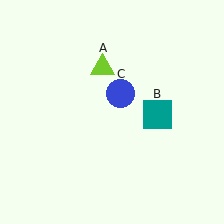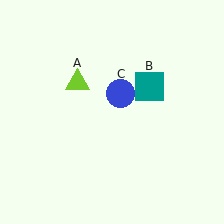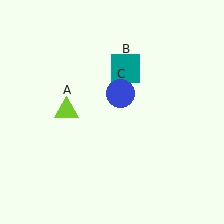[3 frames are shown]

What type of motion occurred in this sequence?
The lime triangle (object A), teal square (object B) rotated counterclockwise around the center of the scene.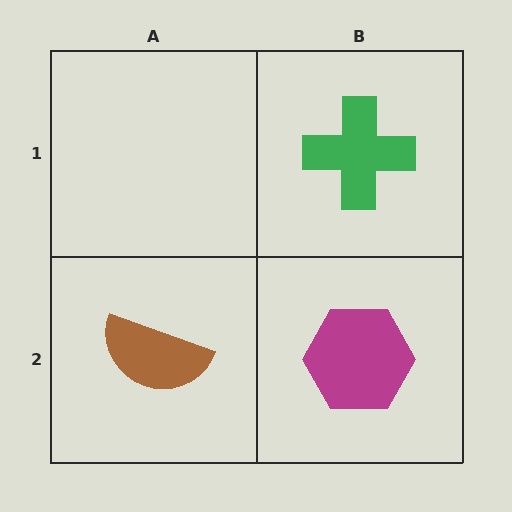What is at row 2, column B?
A magenta hexagon.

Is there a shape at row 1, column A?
No, that cell is empty.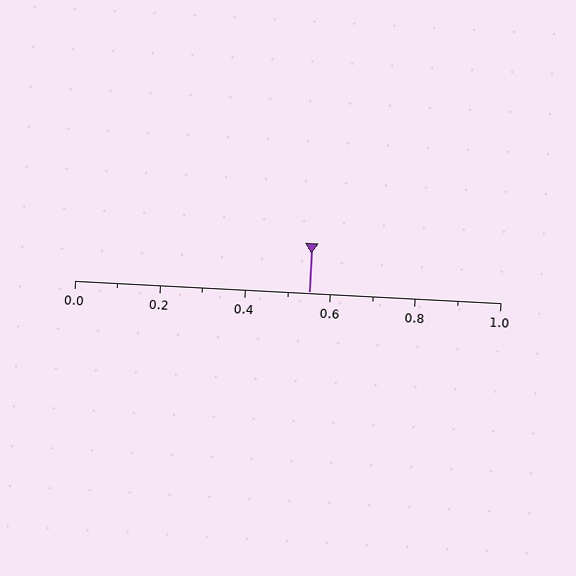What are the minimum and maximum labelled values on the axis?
The axis runs from 0.0 to 1.0.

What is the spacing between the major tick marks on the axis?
The major ticks are spaced 0.2 apart.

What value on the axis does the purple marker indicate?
The marker indicates approximately 0.55.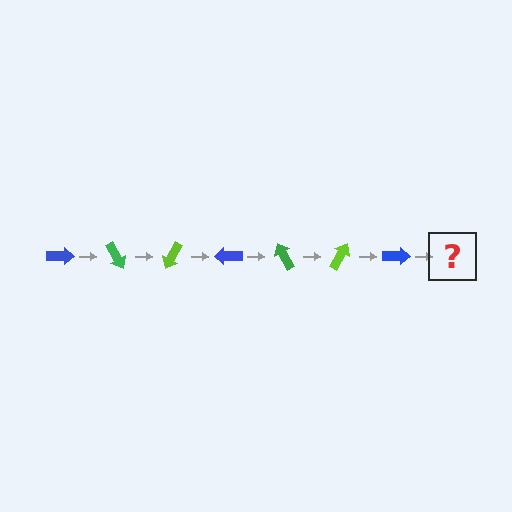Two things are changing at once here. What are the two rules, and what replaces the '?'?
The two rules are that it rotates 60 degrees each step and the color cycles through blue, green, and lime. The '?' should be a green arrow, rotated 420 degrees from the start.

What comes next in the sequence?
The next element should be a green arrow, rotated 420 degrees from the start.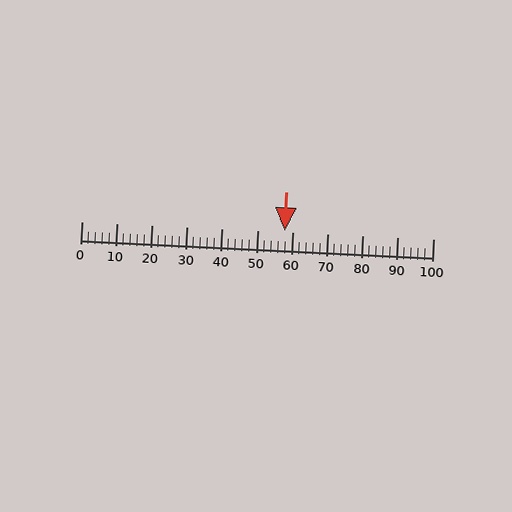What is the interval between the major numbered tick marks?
The major tick marks are spaced 10 units apart.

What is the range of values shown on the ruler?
The ruler shows values from 0 to 100.